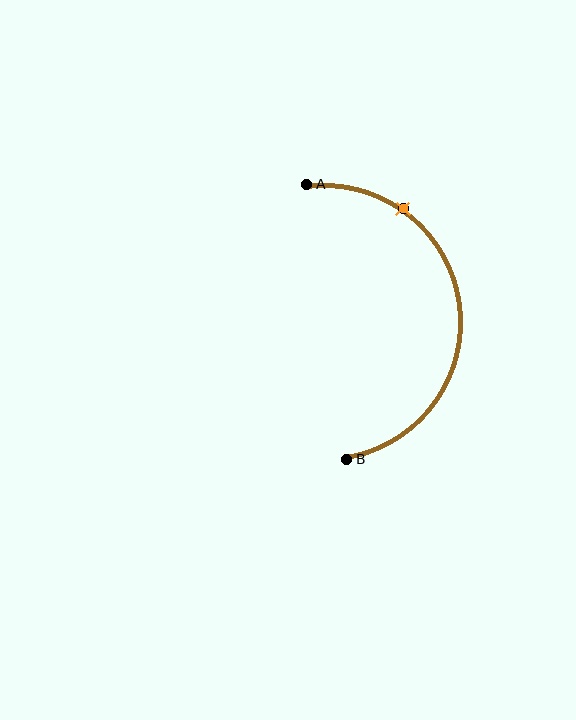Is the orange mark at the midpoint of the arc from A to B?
No. The orange mark lies on the arc but is closer to endpoint A. The arc midpoint would be at the point on the curve equidistant along the arc from both A and B.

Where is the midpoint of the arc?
The arc midpoint is the point on the curve farthest from the straight line joining A and B. It sits to the right of that line.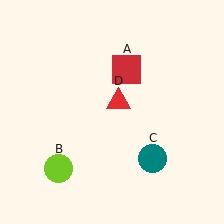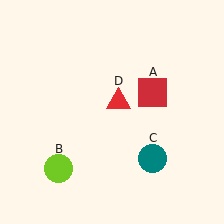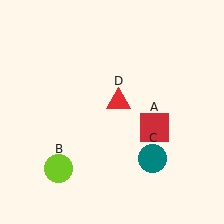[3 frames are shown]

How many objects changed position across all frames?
1 object changed position: red square (object A).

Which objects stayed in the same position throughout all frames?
Lime circle (object B) and teal circle (object C) and red triangle (object D) remained stationary.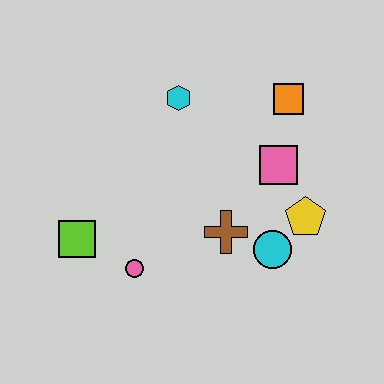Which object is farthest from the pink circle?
The orange square is farthest from the pink circle.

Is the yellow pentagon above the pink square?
No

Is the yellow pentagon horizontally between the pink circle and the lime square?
No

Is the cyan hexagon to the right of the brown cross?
No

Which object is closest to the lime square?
The pink circle is closest to the lime square.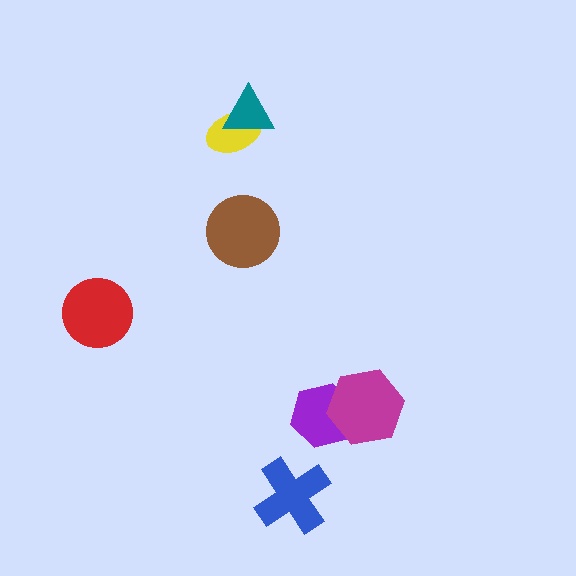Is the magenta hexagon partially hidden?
No, no other shape covers it.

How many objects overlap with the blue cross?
0 objects overlap with the blue cross.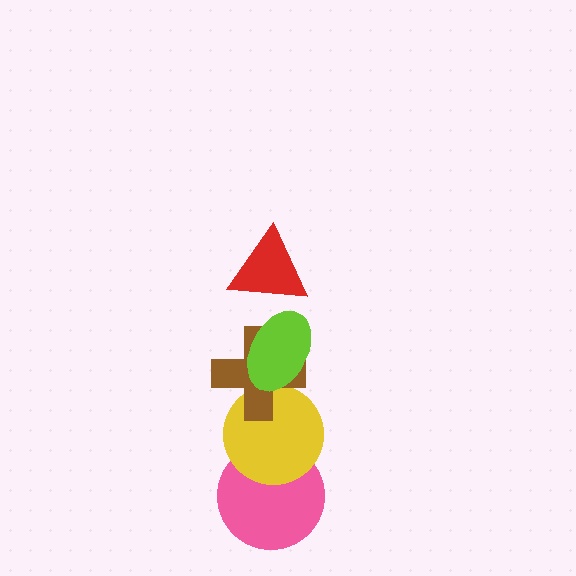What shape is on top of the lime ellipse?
The red triangle is on top of the lime ellipse.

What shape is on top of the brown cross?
The lime ellipse is on top of the brown cross.